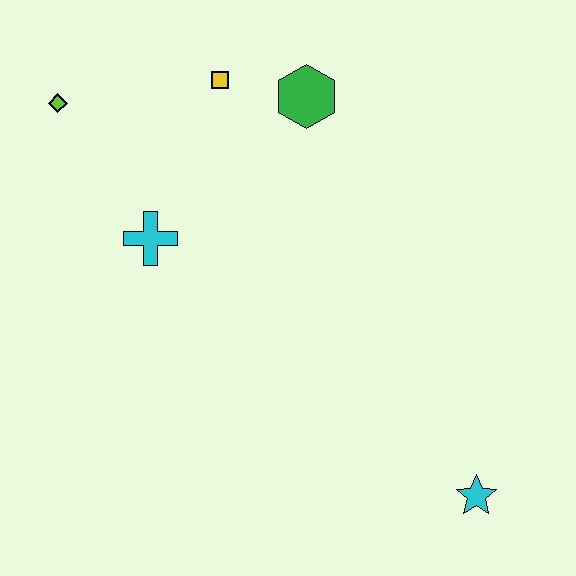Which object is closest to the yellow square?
The green hexagon is closest to the yellow square.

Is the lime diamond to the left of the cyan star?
Yes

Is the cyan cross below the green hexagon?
Yes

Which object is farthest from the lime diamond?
The cyan star is farthest from the lime diamond.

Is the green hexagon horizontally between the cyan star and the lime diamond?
Yes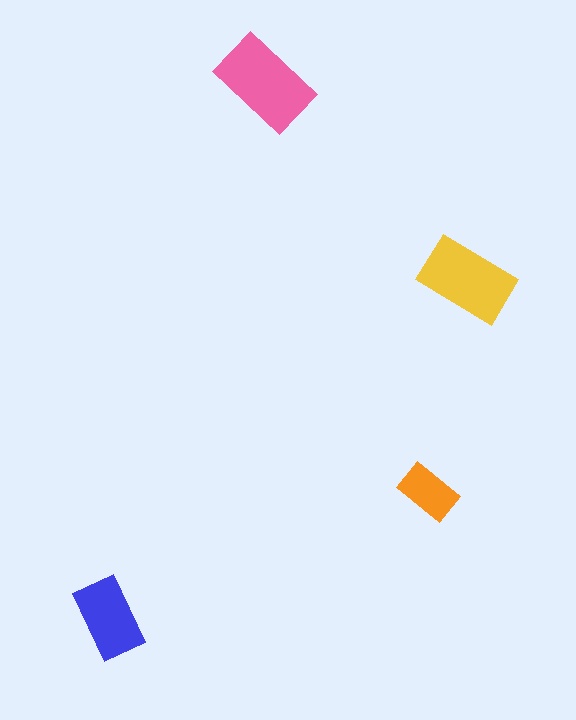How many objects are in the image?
There are 4 objects in the image.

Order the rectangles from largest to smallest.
the pink one, the yellow one, the blue one, the orange one.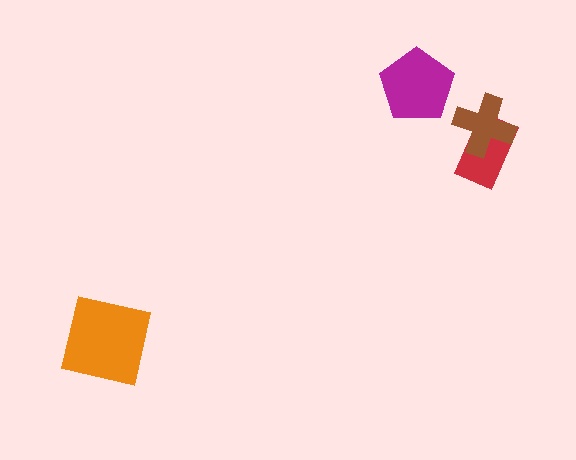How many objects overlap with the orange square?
0 objects overlap with the orange square.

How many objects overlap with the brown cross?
1 object overlaps with the brown cross.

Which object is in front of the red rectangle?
The brown cross is in front of the red rectangle.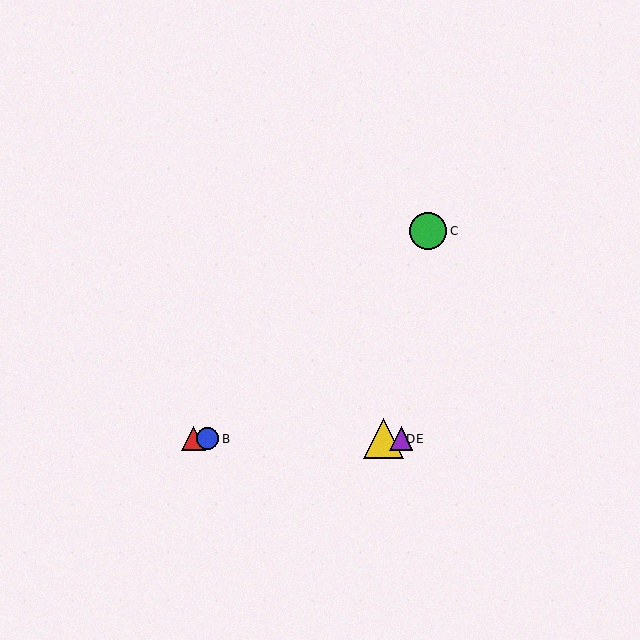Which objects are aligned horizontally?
Objects A, B, D, E are aligned horizontally.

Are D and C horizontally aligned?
No, D is at y≈439 and C is at y≈231.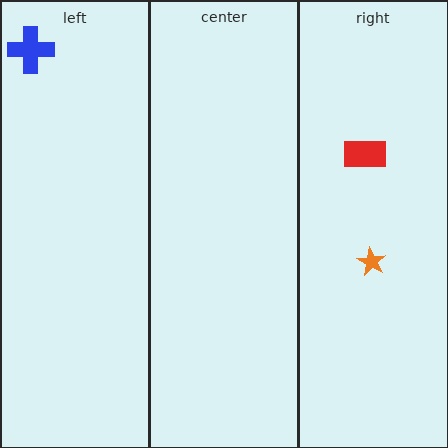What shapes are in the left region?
The blue cross.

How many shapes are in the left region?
1.